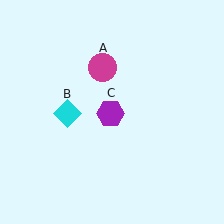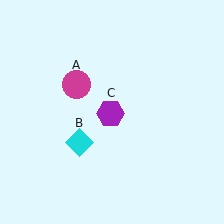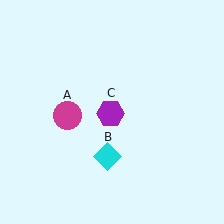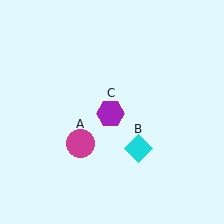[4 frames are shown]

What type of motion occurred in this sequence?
The magenta circle (object A), cyan diamond (object B) rotated counterclockwise around the center of the scene.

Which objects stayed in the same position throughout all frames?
Purple hexagon (object C) remained stationary.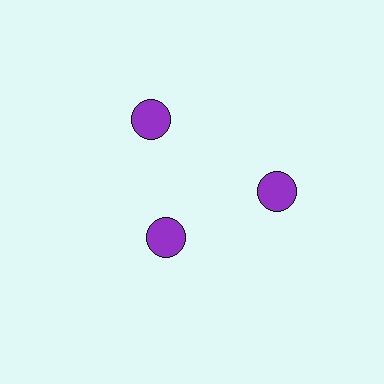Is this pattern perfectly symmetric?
No. The 3 purple circles are arranged in a ring, but one element near the 7 o'clock position is pulled inward toward the center, breaking the 3-fold rotational symmetry.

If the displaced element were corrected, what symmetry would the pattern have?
It would have 3-fold rotational symmetry — the pattern would map onto itself every 120 degrees.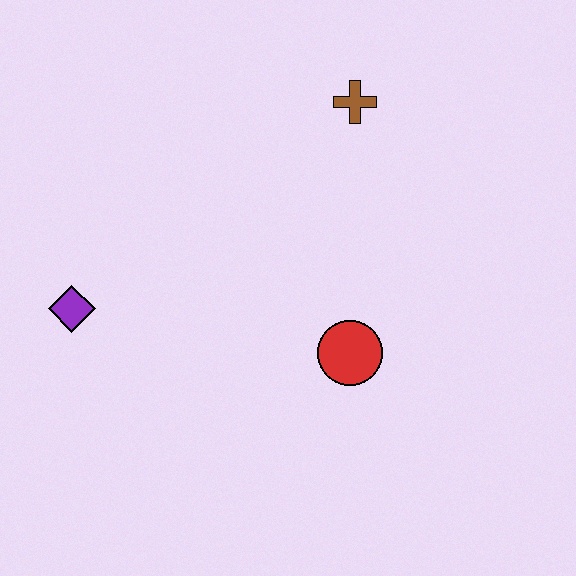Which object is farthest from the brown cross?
The purple diamond is farthest from the brown cross.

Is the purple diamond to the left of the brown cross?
Yes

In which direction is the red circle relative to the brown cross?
The red circle is below the brown cross.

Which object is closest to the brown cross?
The red circle is closest to the brown cross.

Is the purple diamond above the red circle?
Yes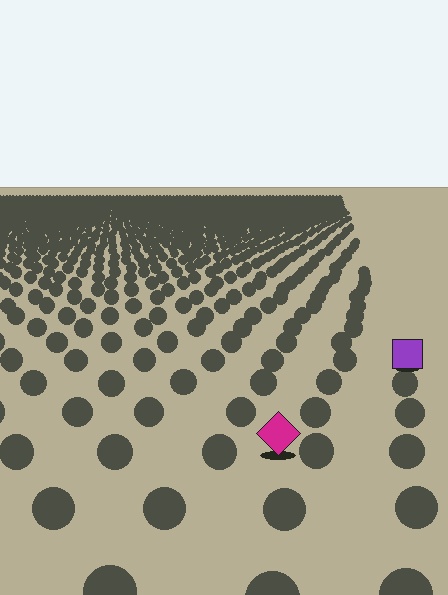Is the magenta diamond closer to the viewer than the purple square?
Yes. The magenta diamond is closer — you can tell from the texture gradient: the ground texture is coarser near it.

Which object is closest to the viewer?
The magenta diamond is closest. The texture marks near it are larger and more spread out.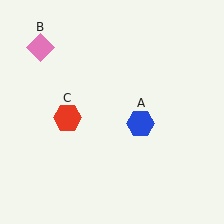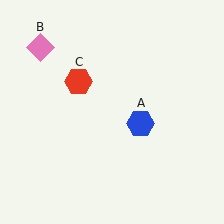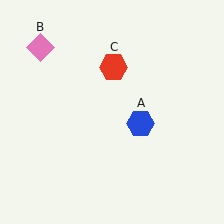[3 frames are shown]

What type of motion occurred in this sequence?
The red hexagon (object C) rotated clockwise around the center of the scene.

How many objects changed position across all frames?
1 object changed position: red hexagon (object C).